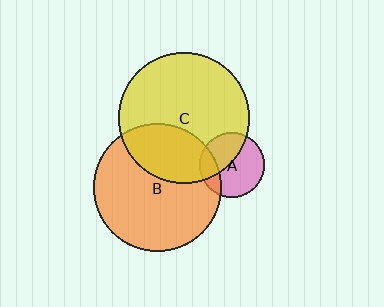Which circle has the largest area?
Circle C (yellow).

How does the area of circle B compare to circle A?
Approximately 3.9 times.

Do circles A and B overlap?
Yes.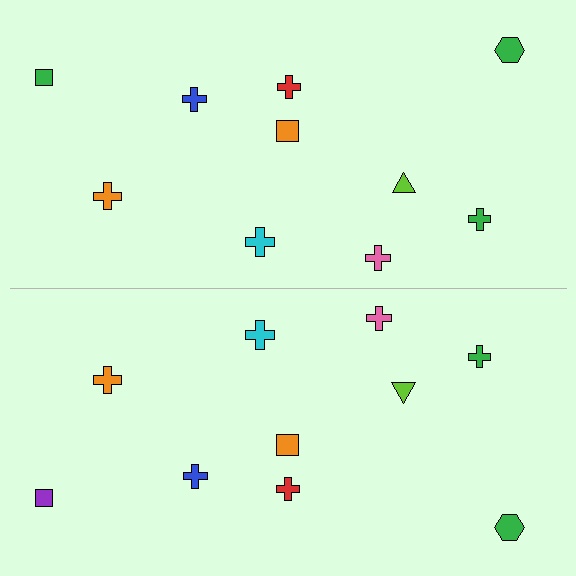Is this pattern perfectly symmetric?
No, the pattern is not perfectly symmetric. The purple square on the bottom side breaks the symmetry — its mirror counterpart is green.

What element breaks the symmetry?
The purple square on the bottom side breaks the symmetry — its mirror counterpart is green.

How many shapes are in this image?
There are 20 shapes in this image.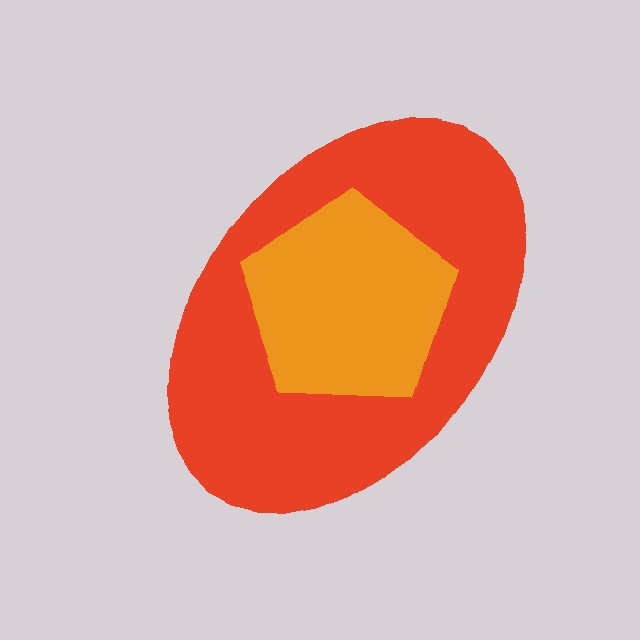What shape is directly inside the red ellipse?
The orange pentagon.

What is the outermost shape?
The red ellipse.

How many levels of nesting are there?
2.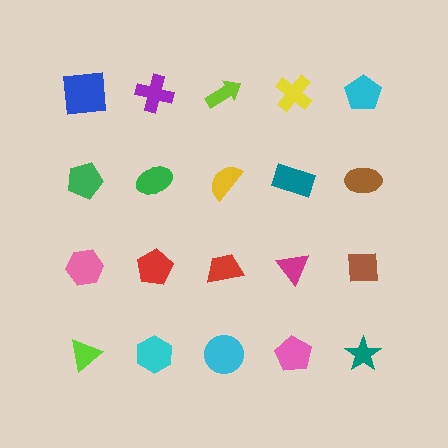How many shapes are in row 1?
5 shapes.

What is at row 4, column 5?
A teal star.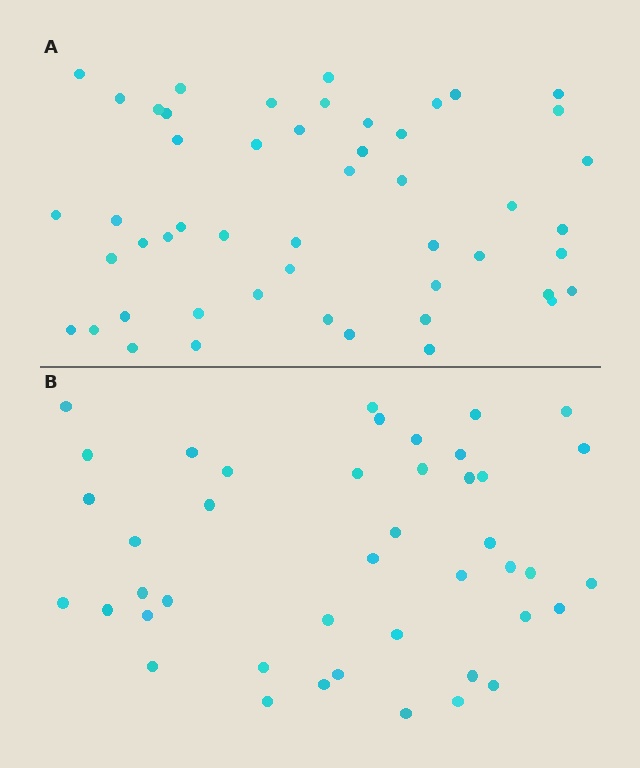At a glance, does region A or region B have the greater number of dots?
Region A (the top region) has more dots.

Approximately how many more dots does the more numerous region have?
Region A has roughly 8 or so more dots than region B.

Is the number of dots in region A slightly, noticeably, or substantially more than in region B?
Region A has only slightly more — the two regions are fairly close. The ratio is roughly 1.2 to 1.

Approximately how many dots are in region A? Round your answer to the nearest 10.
About 50 dots.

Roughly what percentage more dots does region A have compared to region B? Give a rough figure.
About 15% more.